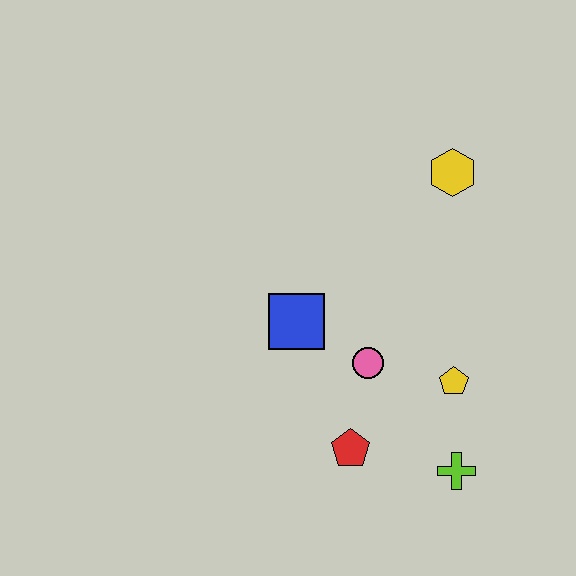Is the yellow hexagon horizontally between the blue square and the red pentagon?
No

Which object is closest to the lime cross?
The yellow pentagon is closest to the lime cross.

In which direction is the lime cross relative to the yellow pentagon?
The lime cross is below the yellow pentagon.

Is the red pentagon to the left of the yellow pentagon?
Yes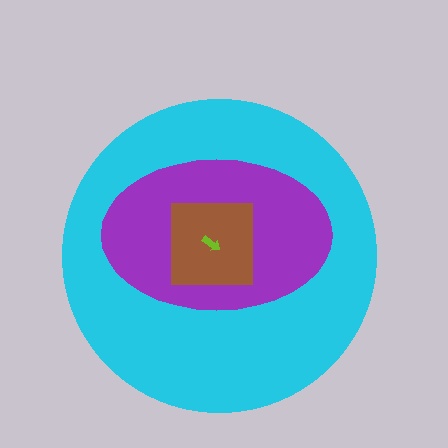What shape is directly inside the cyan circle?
The purple ellipse.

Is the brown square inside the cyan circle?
Yes.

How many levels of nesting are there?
4.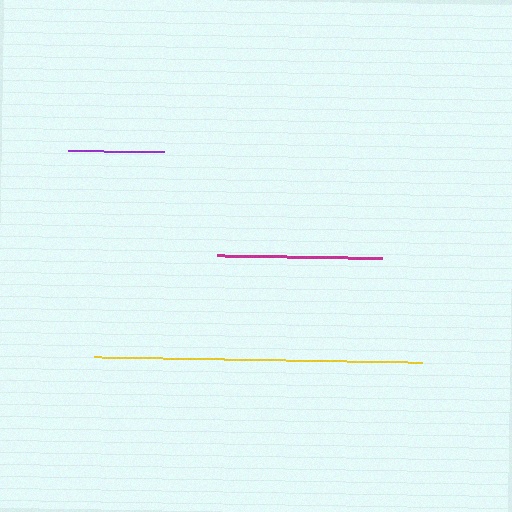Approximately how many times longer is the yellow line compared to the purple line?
The yellow line is approximately 3.4 times the length of the purple line.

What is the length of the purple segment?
The purple segment is approximately 96 pixels long.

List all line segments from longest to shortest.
From longest to shortest: yellow, magenta, purple.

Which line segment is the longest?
The yellow line is the longest at approximately 328 pixels.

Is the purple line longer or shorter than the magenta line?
The magenta line is longer than the purple line.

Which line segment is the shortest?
The purple line is the shortest at approximately 96 pixels.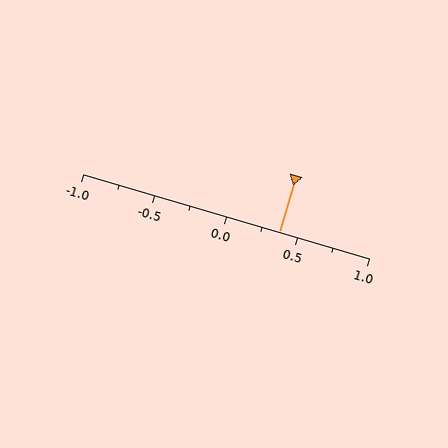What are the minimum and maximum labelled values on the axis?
The axis runs from -1.0 to 1.0.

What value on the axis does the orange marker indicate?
The marker indicates approximately 0.38.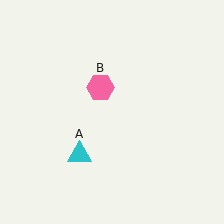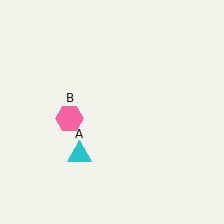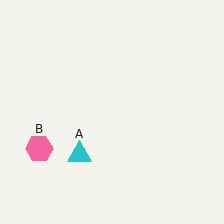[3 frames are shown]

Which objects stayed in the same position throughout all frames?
Cyan triangle (object A) remained stationary.